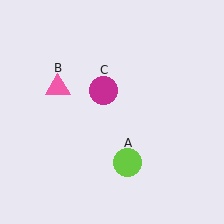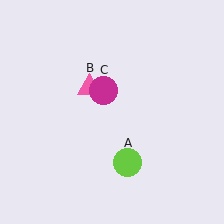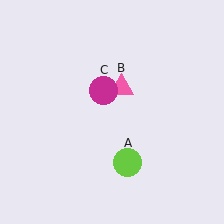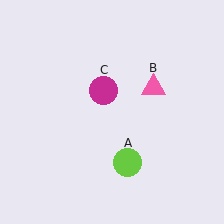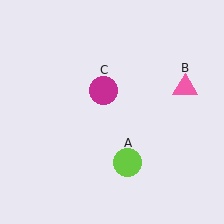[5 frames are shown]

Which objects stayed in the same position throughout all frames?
Lime circle (object A) and magenta circle (object C) remained stationary.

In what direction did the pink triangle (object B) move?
The pink triangle (object B) moved right.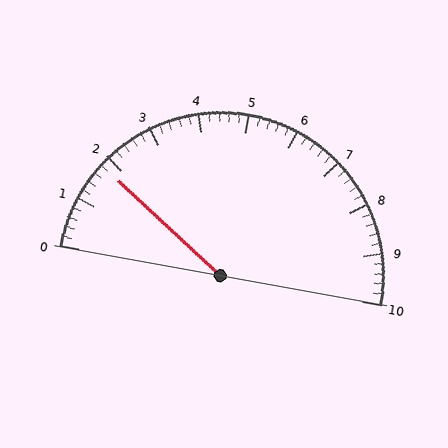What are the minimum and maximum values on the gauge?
The gauge ranges from 0 to 10.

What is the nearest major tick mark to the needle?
The nearest major tick mark is 2.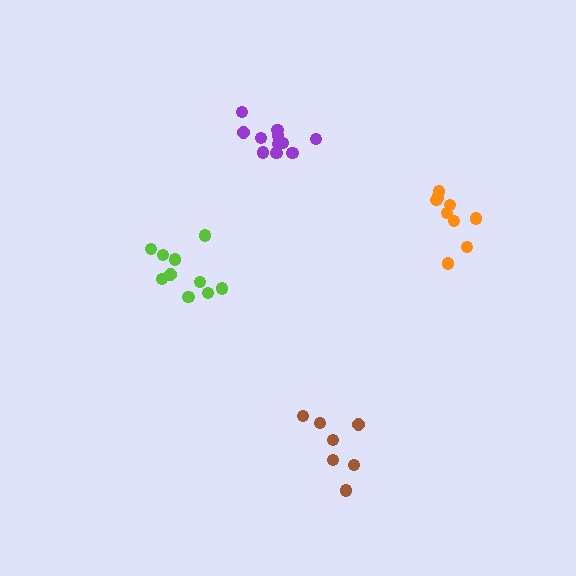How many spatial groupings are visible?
There are 4 spatial groupings.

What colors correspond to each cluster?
The clusters are colored: orange, brown, lime, purple.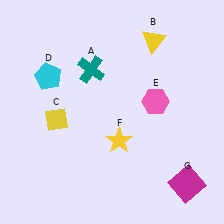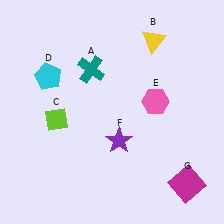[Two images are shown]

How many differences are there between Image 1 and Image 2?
There are 2 differences between the two images.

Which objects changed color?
C changed from yellow to lime. F changed from yellow to purple.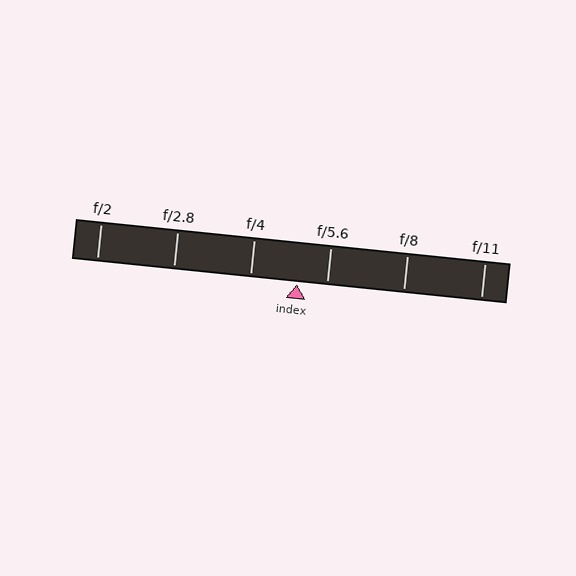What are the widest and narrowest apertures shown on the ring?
The widest aperture shown is f/2 and the narrowest is f/11.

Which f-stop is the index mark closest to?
The index mark is closest to f/5.6.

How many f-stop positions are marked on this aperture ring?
There are 6 f-stop positions marked.